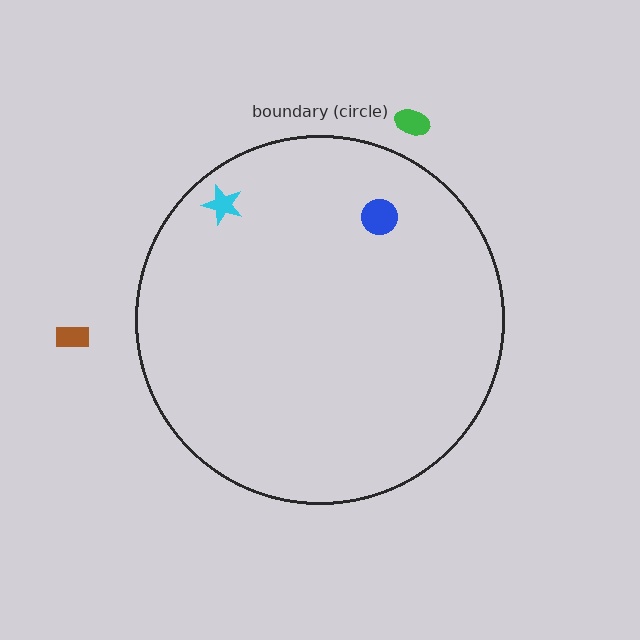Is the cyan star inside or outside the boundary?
Inside.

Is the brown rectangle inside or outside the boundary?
Outside.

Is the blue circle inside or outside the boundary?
Inside.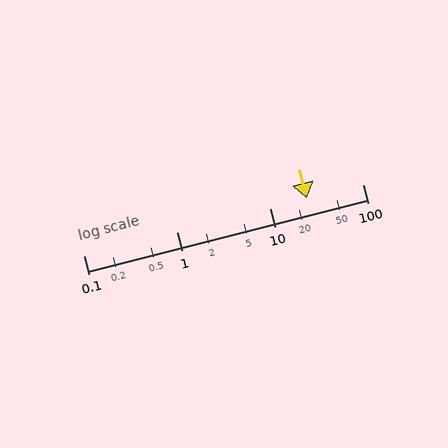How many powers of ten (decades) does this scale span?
The scale spans 3 decades, from 0.1 to 100.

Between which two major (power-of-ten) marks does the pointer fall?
The pointer is between 10 and 100.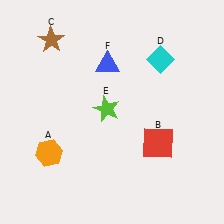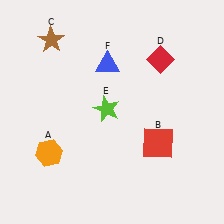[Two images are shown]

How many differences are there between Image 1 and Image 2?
There is 1 difference between the two images.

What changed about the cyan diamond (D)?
In Image 1, D is cyan. In Image 2, it changed to red.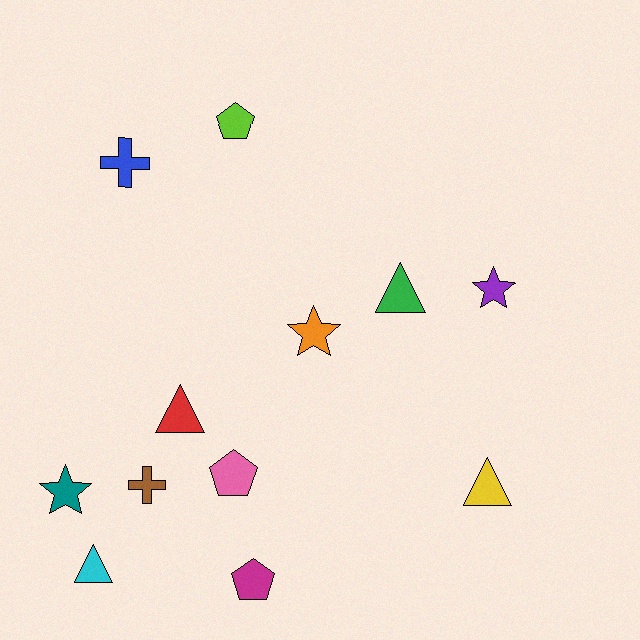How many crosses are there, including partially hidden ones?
There are 2 crosses.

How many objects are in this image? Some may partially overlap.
There are 12 objects.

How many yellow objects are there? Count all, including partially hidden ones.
There is 1 yellow object.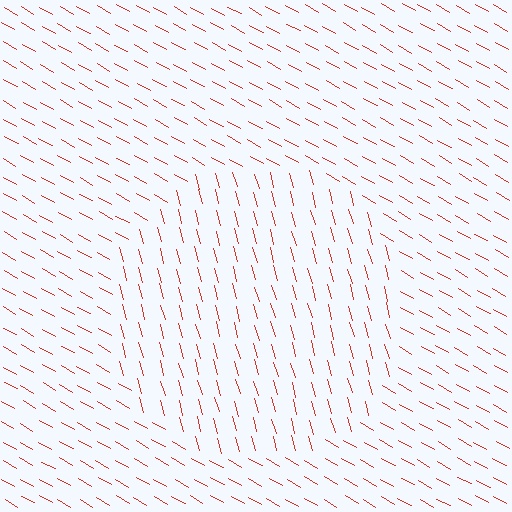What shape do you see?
I see a circle.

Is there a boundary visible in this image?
Yes, there is a texture boundary formed by a change in line orientation.